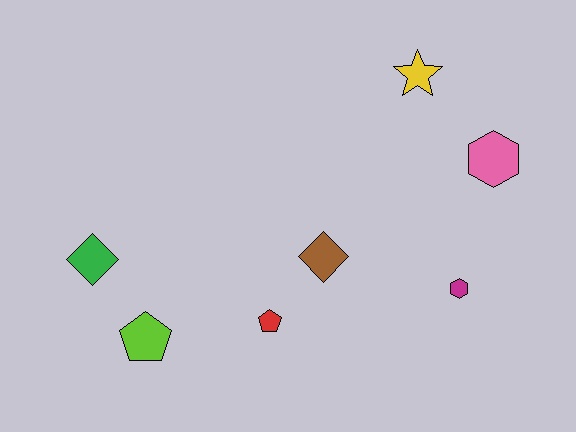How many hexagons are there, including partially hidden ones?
There are 2 hexagons.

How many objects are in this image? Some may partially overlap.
There are 7 objects.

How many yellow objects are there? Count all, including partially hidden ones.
There is 1 yellow object.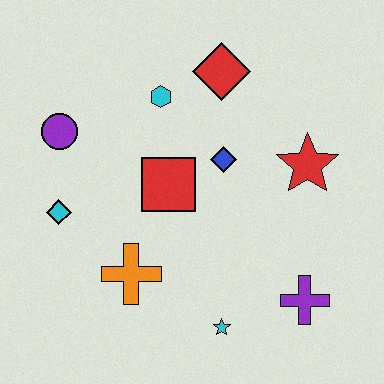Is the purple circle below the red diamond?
Yes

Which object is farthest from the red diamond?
The cyan star is farthest from the red diamond.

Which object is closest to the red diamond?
The cyan hexagon is closest to the red diamond.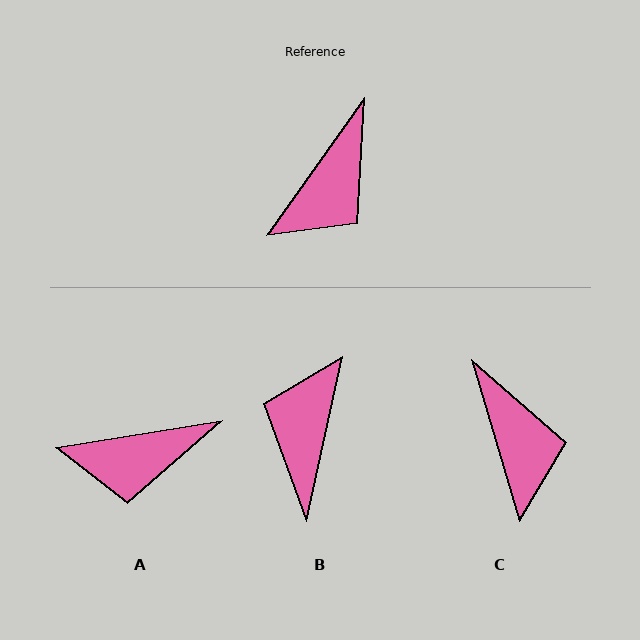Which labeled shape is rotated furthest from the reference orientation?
B, about 157 degrees away.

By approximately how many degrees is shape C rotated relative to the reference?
Approximately 52 degrees counter-clockwise.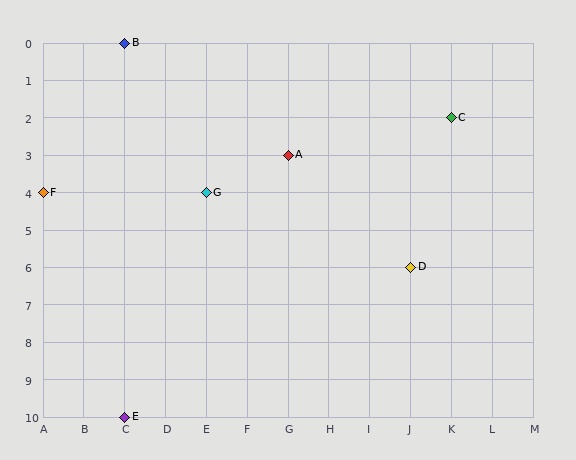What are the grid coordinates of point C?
Point C is at grid coordinates (K, 2).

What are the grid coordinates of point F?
Point F is at grid coordinates (A, 4).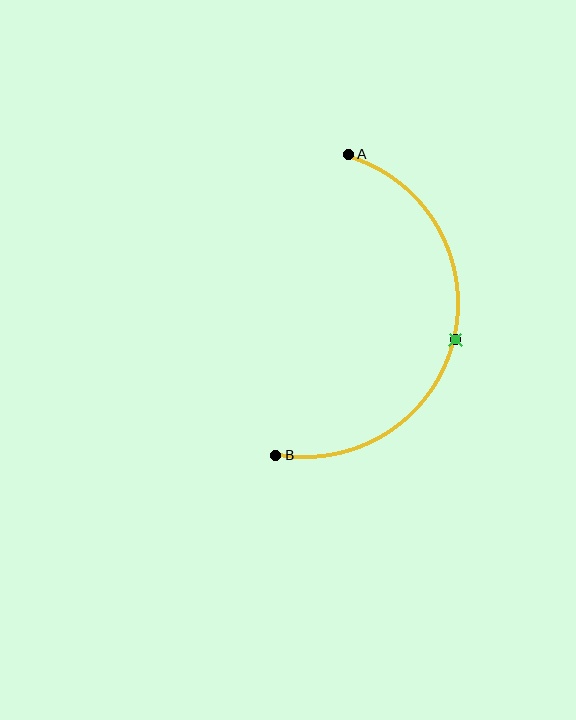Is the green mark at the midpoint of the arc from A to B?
Yes. The green mark lies on the arc at equal arc-length from both A and B — it is the arc midpoint.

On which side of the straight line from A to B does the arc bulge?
The arc bulges to the right of the straight line connecting A and B.